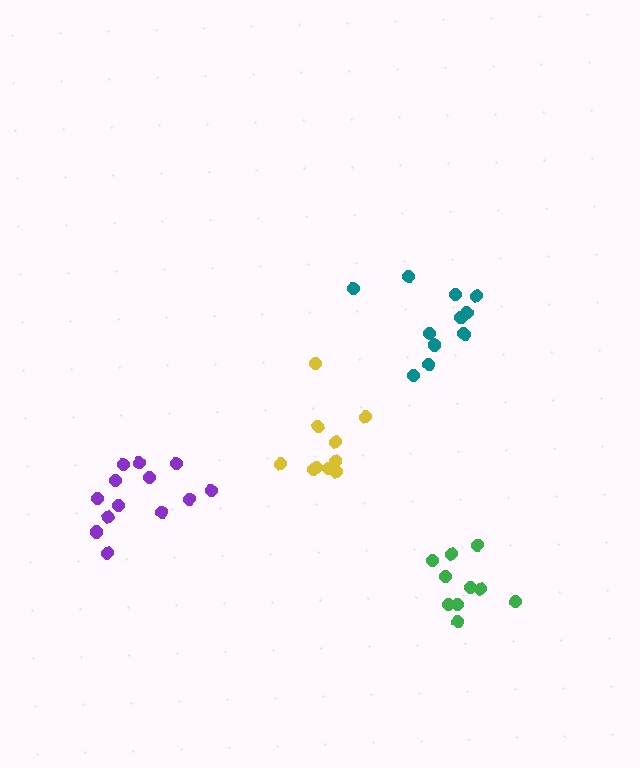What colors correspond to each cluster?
The clusters are colored: green, teal, purple, yellow.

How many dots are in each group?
Group 1: 10 dots, Group 2: 12 dots, Group 3: 13 dots, Group 4: 11 dots (46 total).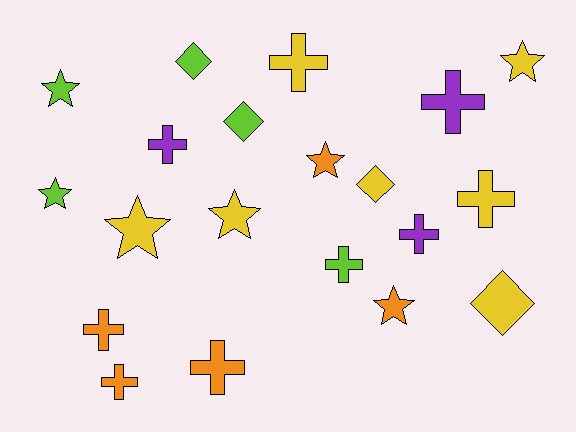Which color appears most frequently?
Yellow, with 7 objects.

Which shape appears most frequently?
Cross, with 9 objects.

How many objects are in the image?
There are 20 objects.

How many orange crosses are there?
There are 3 orange crosses.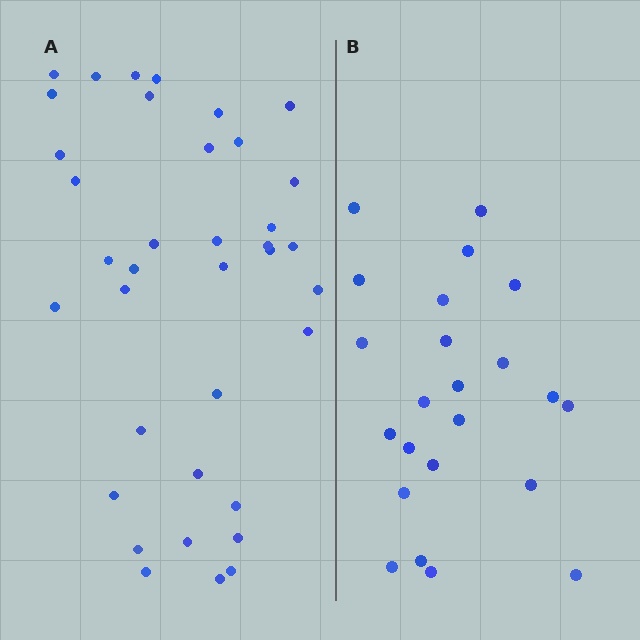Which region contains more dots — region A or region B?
Region A (the left region) has more dots.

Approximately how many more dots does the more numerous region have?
Region A has approximately 15 more dots than region B.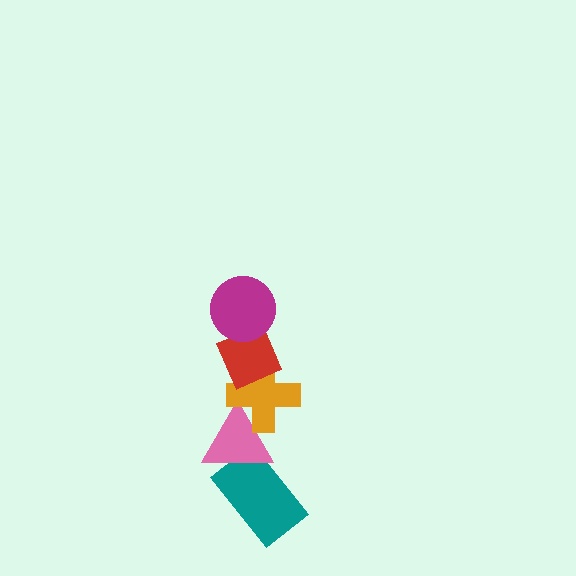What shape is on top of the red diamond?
The magenta circle is on top of the red diamond.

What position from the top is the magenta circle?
The magenta circle is 1st from the top.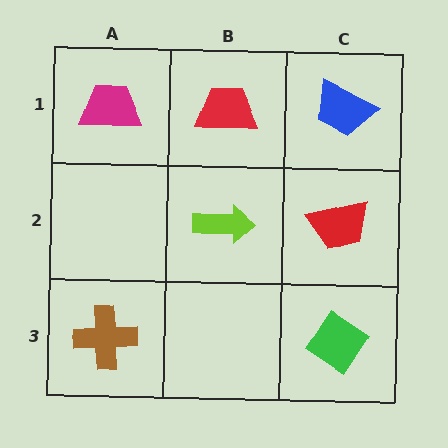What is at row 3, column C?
A green diamond.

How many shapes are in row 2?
2 shapes.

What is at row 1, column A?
A magenta trapezoid.